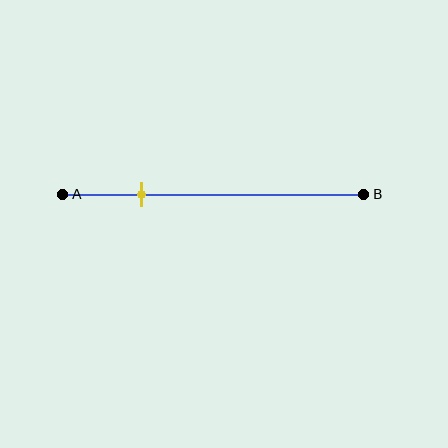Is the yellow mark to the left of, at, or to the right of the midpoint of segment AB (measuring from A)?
The yellow mark is to the left of the midpoint of segment AB.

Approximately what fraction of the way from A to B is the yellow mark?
The yellow mark is approximately 25% of the way from A to B.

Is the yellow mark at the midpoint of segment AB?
No, the mark is at about 25% from A, not at the 50% midpoint.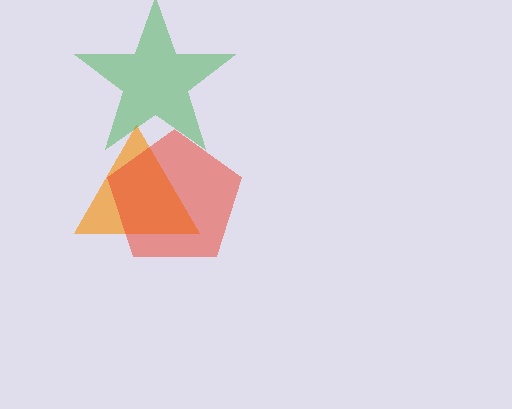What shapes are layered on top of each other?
The layered shapes are: an orange triangle, a red pentagon, a green star.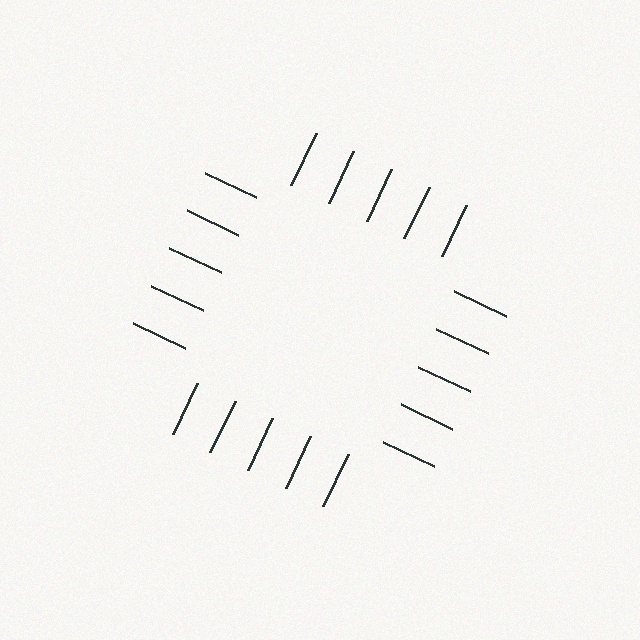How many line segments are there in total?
20 — 5 along each of the 4 edges.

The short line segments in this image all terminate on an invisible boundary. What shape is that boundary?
An illusory square — the line segments terminate on its edges but no continuous stroke is drawn.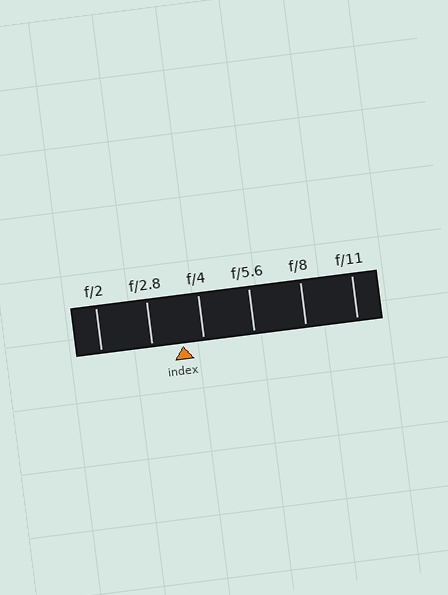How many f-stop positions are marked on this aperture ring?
There are 6 f-stop positions marked.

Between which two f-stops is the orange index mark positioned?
The index mark is between f/2.8 and f/4.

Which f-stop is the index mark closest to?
The index mark is closest to f/4.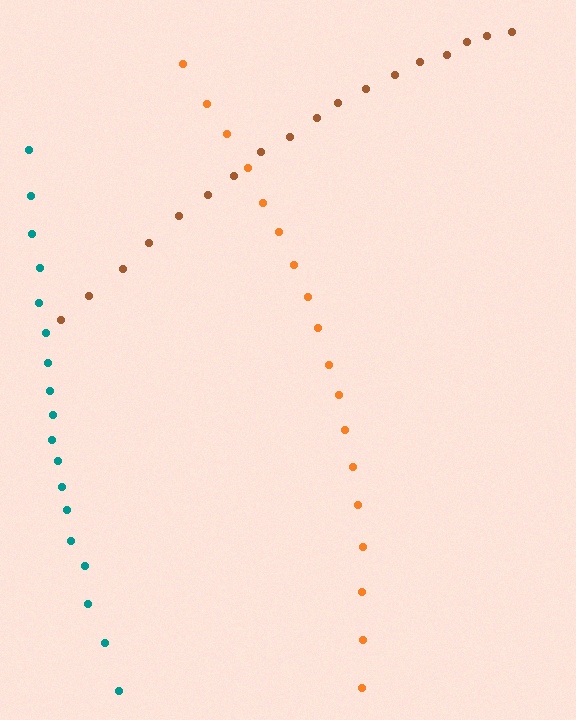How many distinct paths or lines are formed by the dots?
There are 3 distinct paths.